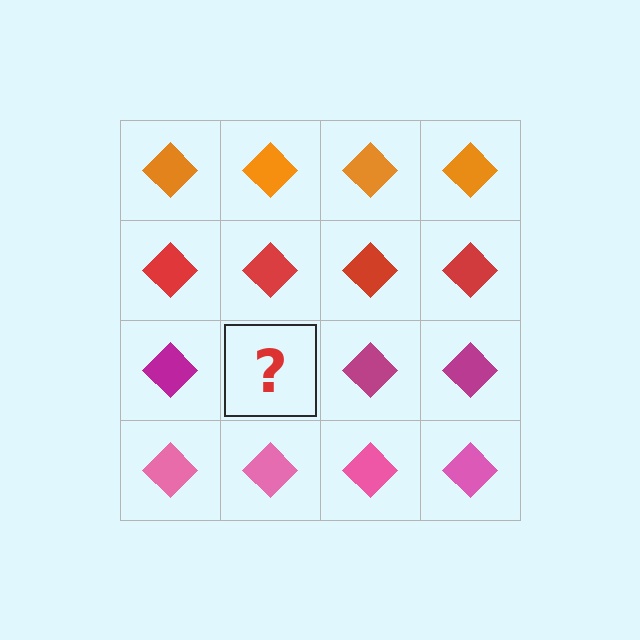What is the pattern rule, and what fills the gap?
The rule is that each row has a consistent color. The gap should be filled with a magenta diamond.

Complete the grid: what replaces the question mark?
The question mark should be replaced with a magenta diamond.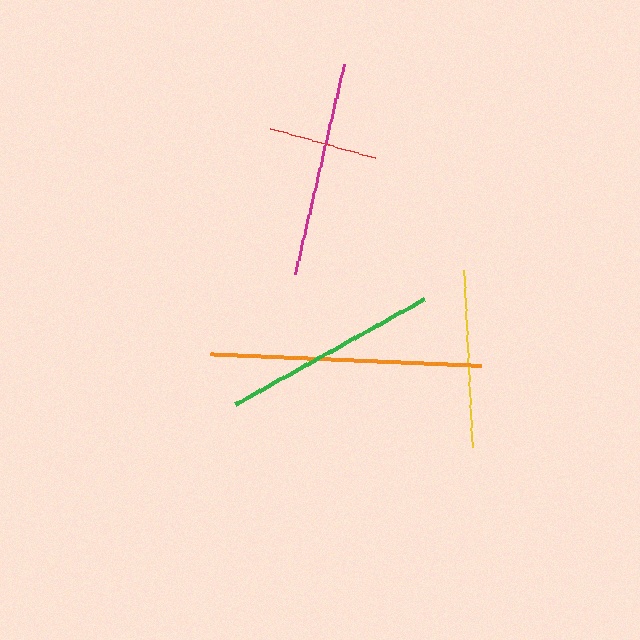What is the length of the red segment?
The red segment is approximately 109 pixels long.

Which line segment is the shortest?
The red line is the shortest at approximately 109 pixels.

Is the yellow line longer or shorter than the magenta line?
The magenta line is longer than the yellow line.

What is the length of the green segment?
The green segment is approximately 217 pixels long.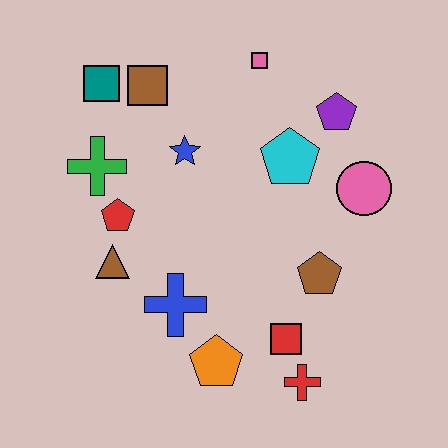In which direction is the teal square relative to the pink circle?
The teal square is to the left of the pink circle.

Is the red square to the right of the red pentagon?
Yes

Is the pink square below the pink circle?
No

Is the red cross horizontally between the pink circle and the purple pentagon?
No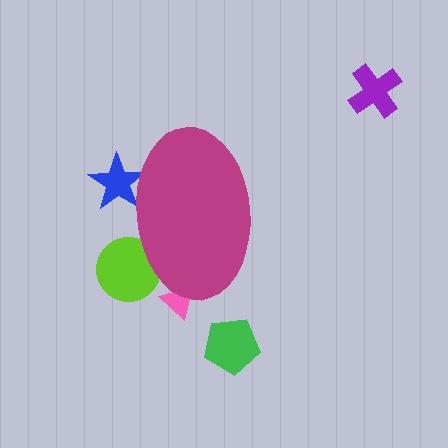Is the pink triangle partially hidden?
Yes, the pink triangle is partially hidden behind the magenta ellipse.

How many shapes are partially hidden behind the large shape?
3 shapes are partially hidden.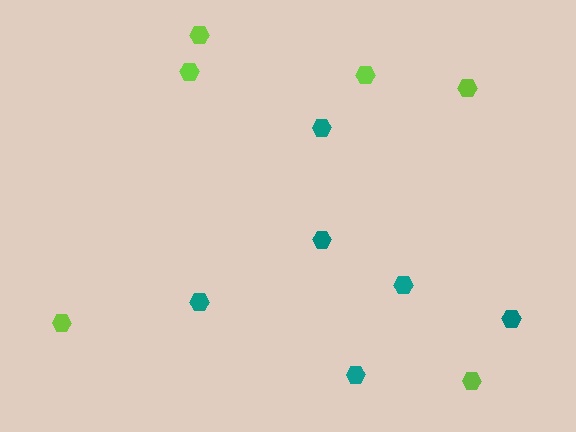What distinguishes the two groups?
There are 2 groups: one group of teal hexagons (6) and one group of lime hexagons (6).